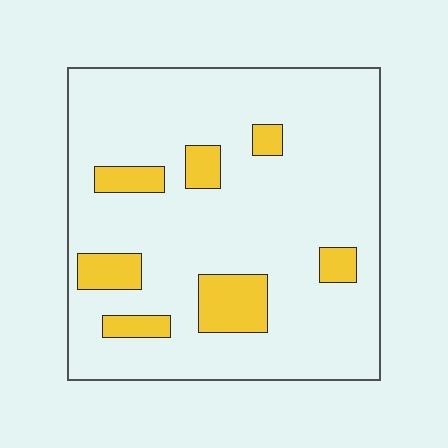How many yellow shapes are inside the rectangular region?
7.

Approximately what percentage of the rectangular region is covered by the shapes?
Approximately 15%.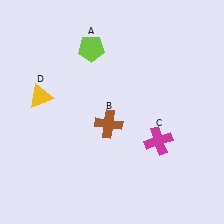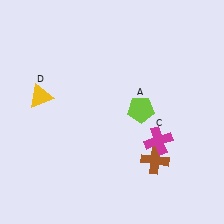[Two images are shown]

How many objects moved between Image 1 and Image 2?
2 objects moved between the two images.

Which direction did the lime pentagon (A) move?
The lime pentagon (A) moved down.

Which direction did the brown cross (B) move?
The brown cross (B) moved right.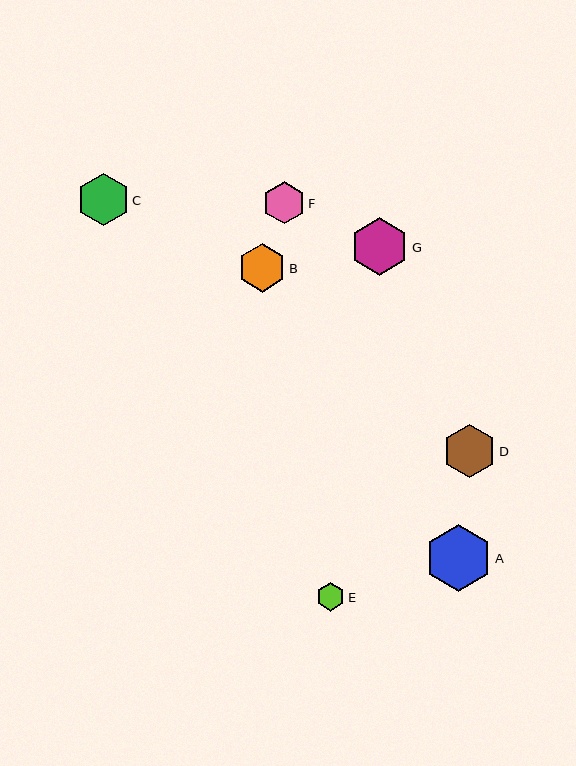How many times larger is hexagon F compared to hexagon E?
Hexagon F is approximately 1.5 times the size of hexagon E.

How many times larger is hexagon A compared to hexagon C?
Hexagon A is approximately 1.3 times the size of hexagon C.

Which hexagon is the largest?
Hexagon A is the largest with a size of approximately 67 pixels.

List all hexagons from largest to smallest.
From largest to smallest: A, G, D, C, B, F, E.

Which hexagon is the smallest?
Hexagon E is the smallest with a size of approximately 28 pixels.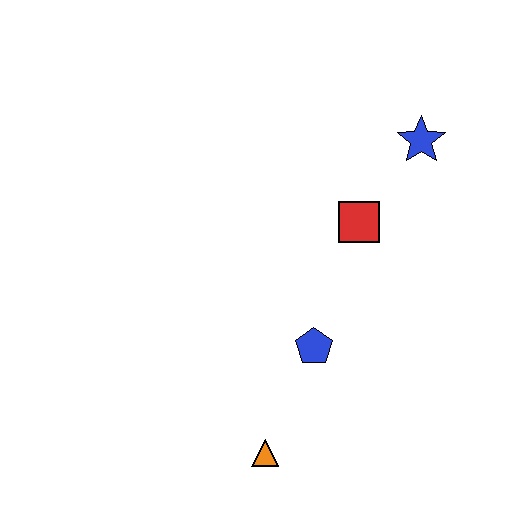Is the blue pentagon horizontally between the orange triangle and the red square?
Yes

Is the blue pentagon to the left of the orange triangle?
No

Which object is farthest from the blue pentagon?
The blue star is farthest from the blue pentagon.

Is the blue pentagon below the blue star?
Yes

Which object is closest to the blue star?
The red square is closest to the blue star.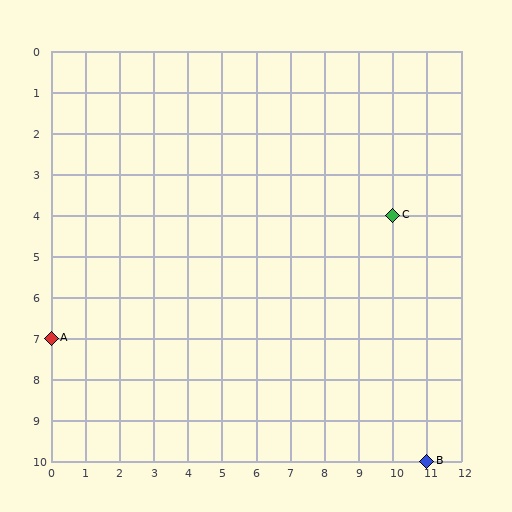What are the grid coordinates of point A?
Point A is at grid coordinates (0, 7).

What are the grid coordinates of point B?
Point B is at grid coordinates (11, 10).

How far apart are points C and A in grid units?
Points C and A are 10 columns and 3 rows apart (about 10.4 grid units diagonally).